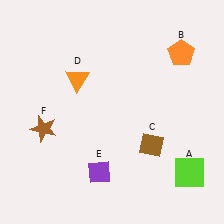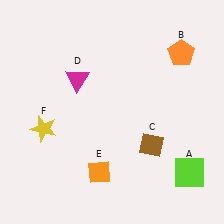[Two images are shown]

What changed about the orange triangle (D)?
In Image 1, D is orange. In Image 2, it changed to magenta.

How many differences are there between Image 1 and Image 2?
There are 3 differences between the two images.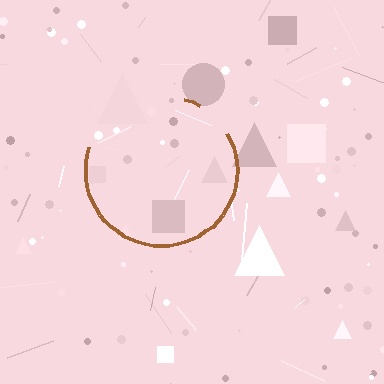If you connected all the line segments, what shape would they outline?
They would outline a circle.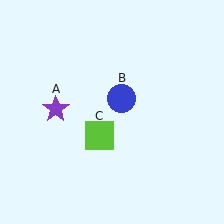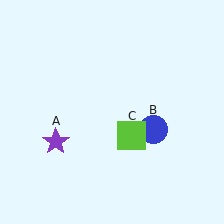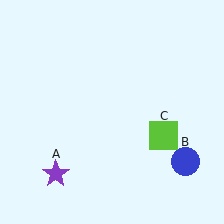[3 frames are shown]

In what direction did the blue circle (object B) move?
The blue circle (object B) moved down and to the right.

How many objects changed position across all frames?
3 objects changed position: purple star (object A), blue circle (object B), lime square (object C).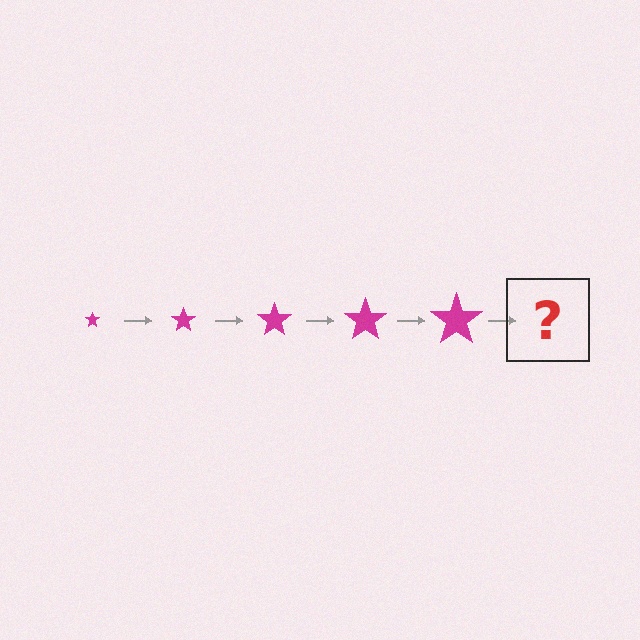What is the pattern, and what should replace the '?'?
The pattern is that the star gets progressively larger each step. The '?' should be a magenta star, larger than the previous one.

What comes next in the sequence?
The next element should be a magenta star, larger than the previous one.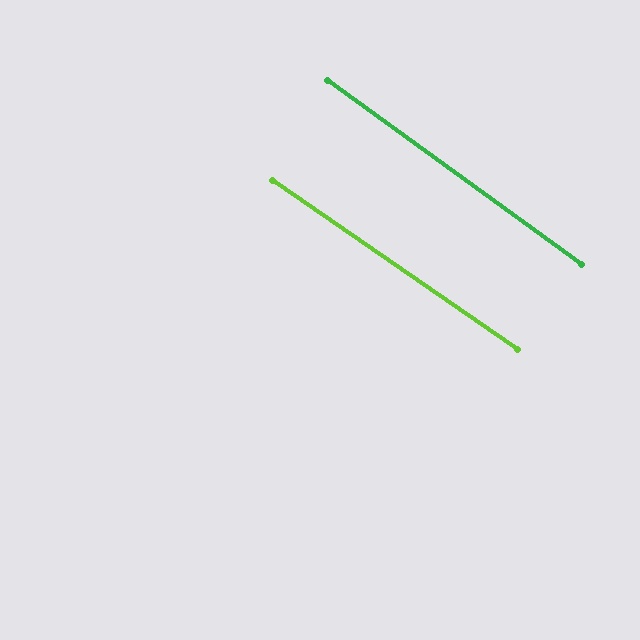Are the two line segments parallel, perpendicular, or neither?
Parallel — their directions differ by only 1.4°.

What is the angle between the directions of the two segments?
Approximately 1 degree.